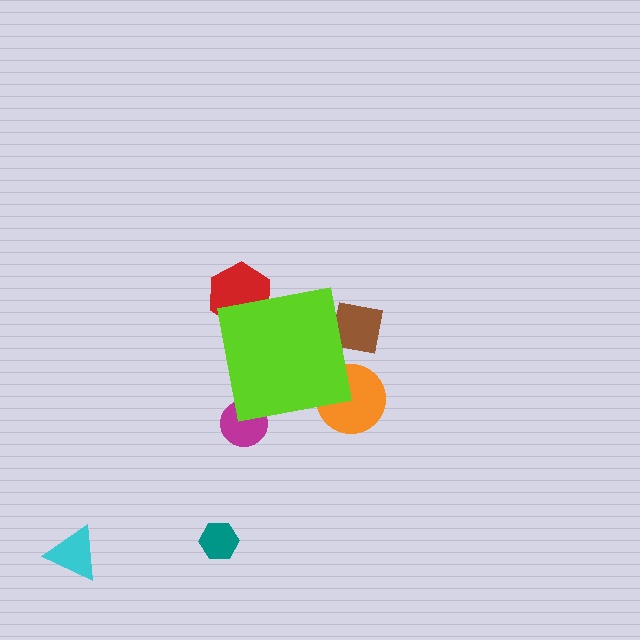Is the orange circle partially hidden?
Yes, the orange circle is partially hidden behind the lime square.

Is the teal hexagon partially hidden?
No, the teal hexagon is fully visible.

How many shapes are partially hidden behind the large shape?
4 shapes are partially hidden.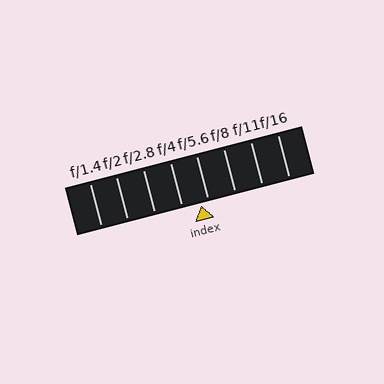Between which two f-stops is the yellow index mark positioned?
The index mark is between f/4 and f/5.6.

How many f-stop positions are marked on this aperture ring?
There are 8 f-stop positions marked.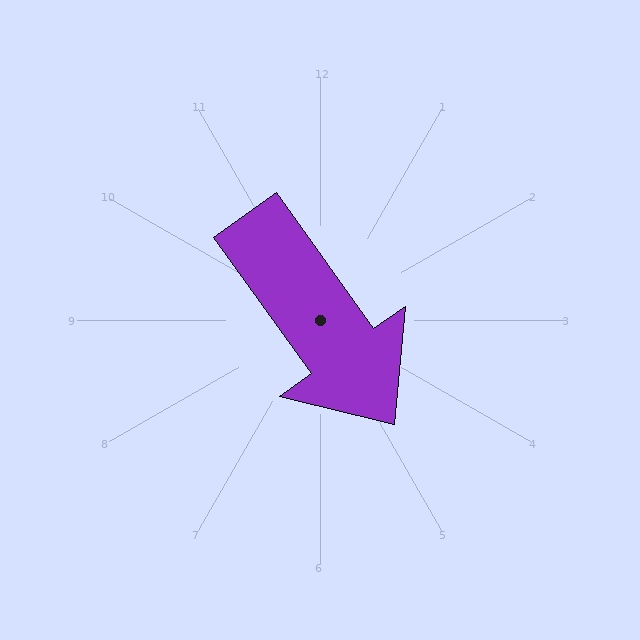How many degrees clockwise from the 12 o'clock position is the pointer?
Approximately 144 degrees.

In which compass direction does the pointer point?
Southeast.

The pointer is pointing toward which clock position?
Roughly 5 o'clock.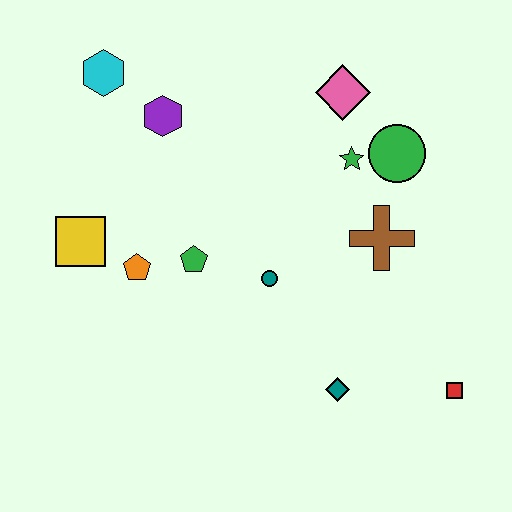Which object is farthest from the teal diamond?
The cyan hexagon is farthest from the teal diamond.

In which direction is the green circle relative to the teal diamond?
The green circle is above the teal diamond.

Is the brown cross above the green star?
No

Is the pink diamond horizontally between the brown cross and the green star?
No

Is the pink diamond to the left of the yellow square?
No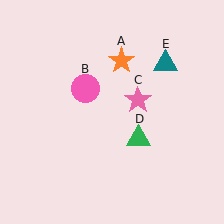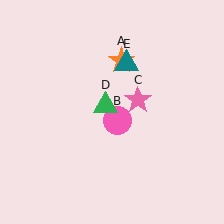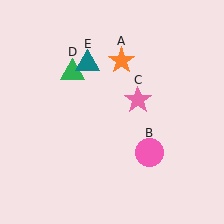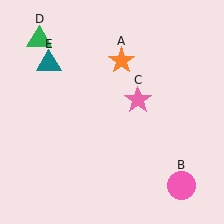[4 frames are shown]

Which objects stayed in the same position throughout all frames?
Orange star (object A) and pink star (object C) remained stationary.